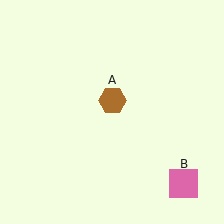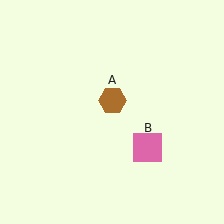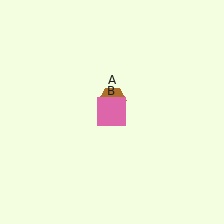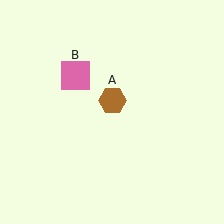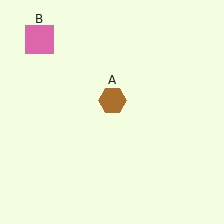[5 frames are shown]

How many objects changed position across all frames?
1 object changed position: pink square (object B).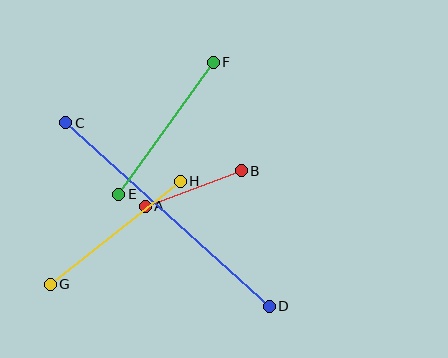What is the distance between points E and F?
The distance is approximately 163 pixels.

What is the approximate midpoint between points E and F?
The midpoint is at approximately (166, 128) pixels.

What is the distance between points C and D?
The distance is approximately 274 pixels.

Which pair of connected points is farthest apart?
Points C and D are farthest apart.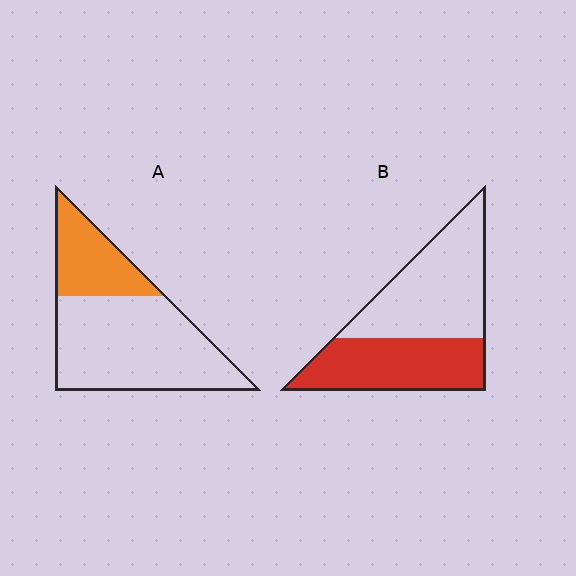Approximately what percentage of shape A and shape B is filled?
A is approximately 30% and B is approximately 45%.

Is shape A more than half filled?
No.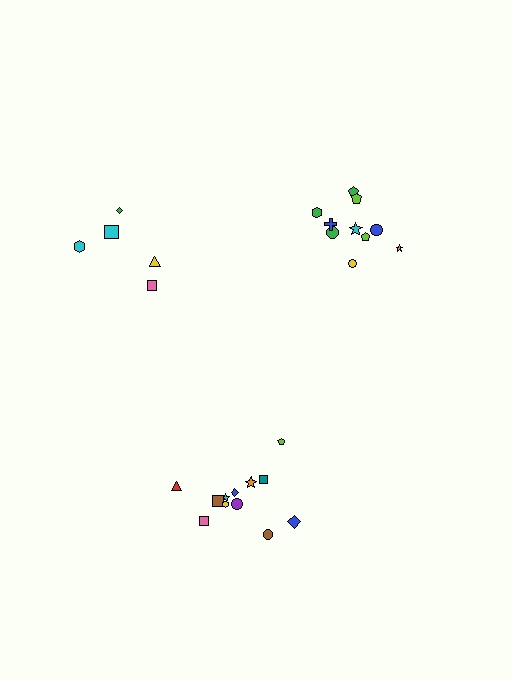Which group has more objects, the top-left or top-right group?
The top-right group.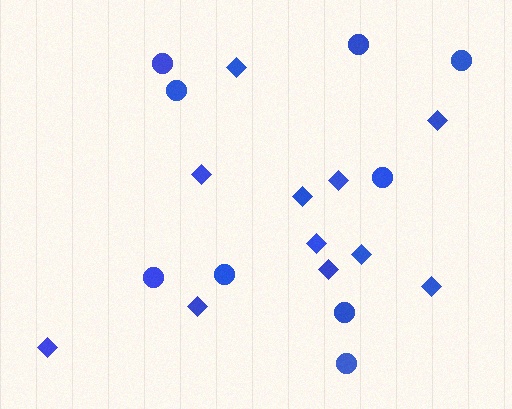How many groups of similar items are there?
There are 2 groups: one group of circles (9) and one group of diamonds (11).